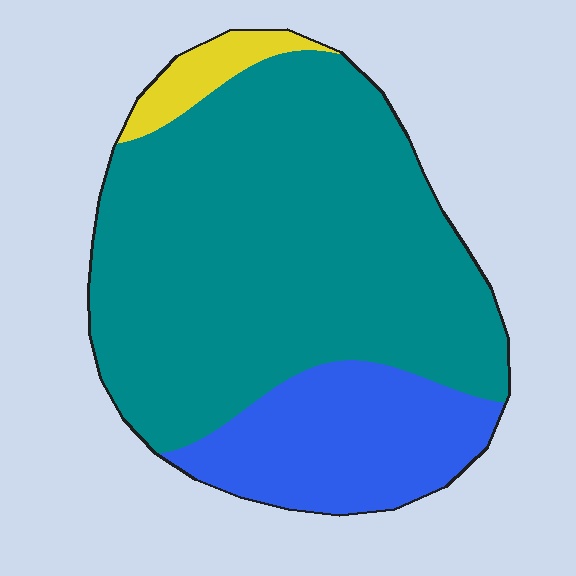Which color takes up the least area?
Yellow, at roughly 5%.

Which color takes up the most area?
Teal, at roughly 75%.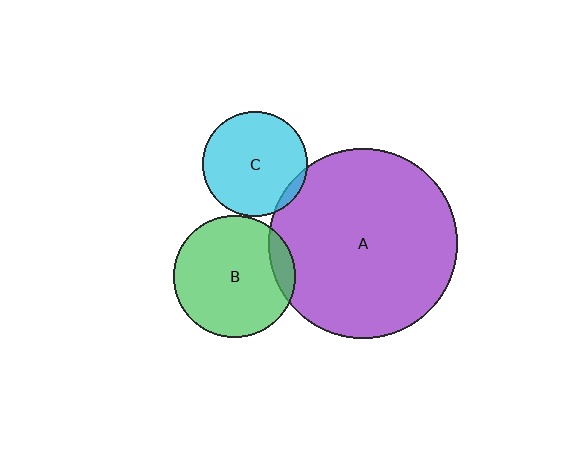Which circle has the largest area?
Circle A (purple).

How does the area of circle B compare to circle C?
Approximately 1.3 times.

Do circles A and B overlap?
Yes.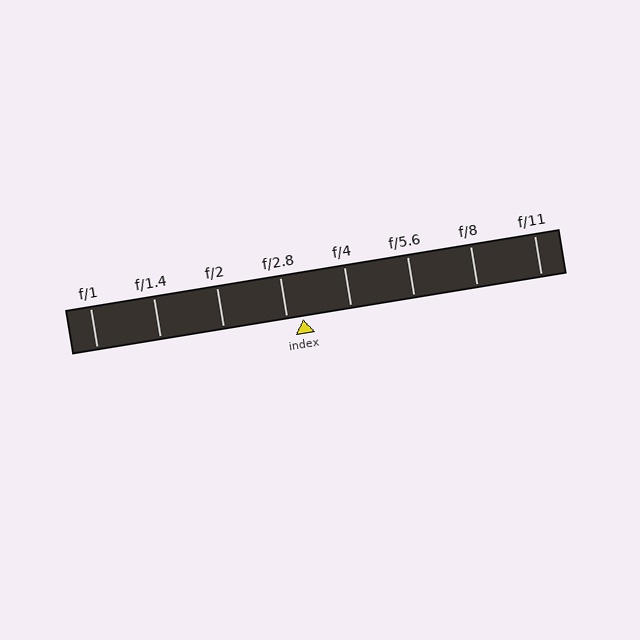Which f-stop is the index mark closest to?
The index mark is closest to f/2.8.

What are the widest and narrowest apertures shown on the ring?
The widest aperture shown is f/1 and the narrowest is f/11.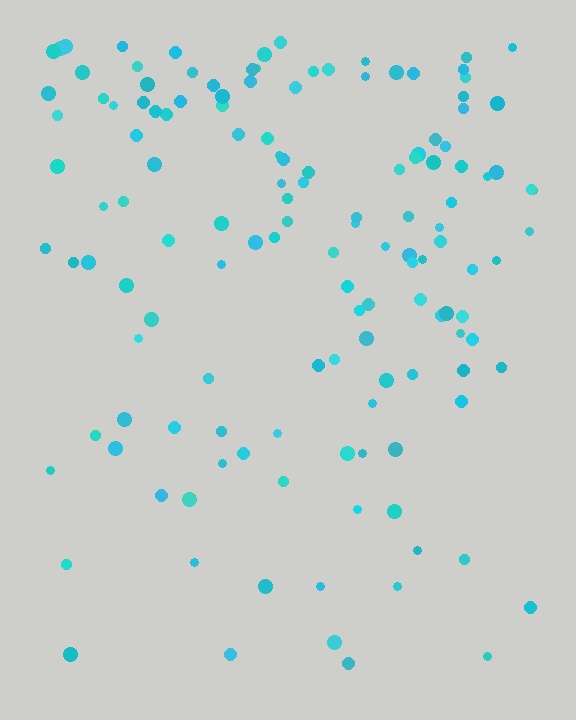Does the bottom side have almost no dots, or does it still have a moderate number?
Still a moderate number, just noticeably fewer than the top.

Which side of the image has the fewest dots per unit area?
The bottom.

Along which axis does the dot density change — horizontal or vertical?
Vertical.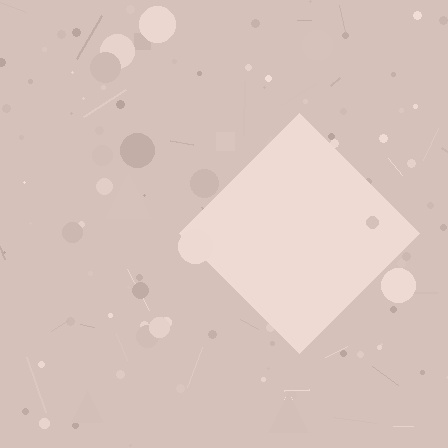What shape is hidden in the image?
A diamond is hidden in the image.